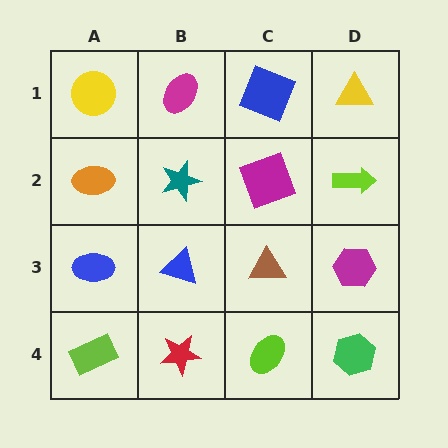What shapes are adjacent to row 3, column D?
A lime arrow (row 2, column D), a green hexagon (row 4, column D), a brown triangle (row 3, column C).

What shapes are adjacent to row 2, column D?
A yellow triangle (row 1, column D), a magenta hexagon (row 3, column D), a magenta square (row 2, column C).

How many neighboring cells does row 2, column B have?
4.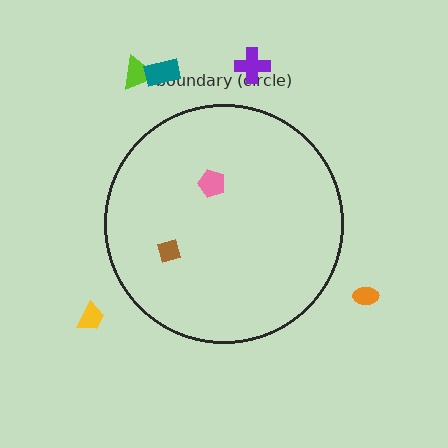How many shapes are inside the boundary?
2 inside, 5 outside.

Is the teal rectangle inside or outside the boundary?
Outside.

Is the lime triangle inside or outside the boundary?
Outside.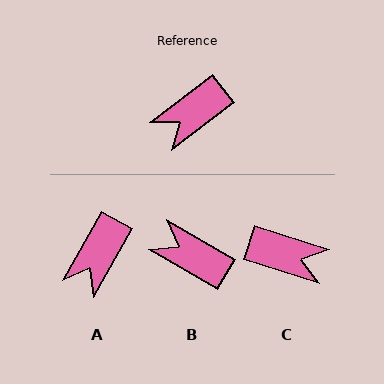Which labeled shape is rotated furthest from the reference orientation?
C, about 125 degrees away.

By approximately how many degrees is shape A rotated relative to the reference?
Approximately 23 degrees counter-clockwise.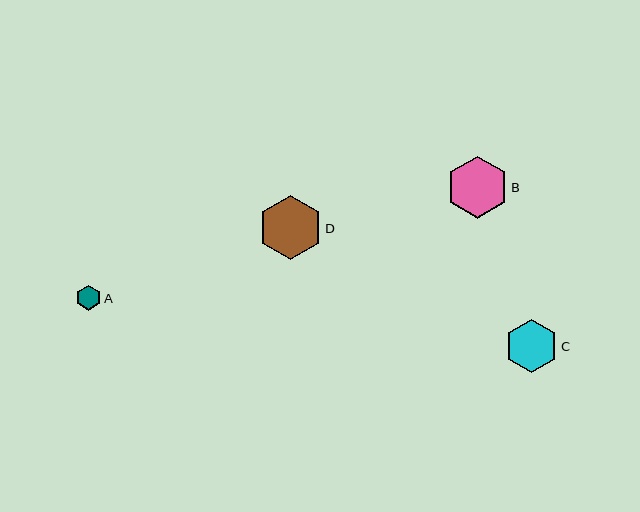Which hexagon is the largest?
Hexagon D is the largest with a size of approximately 64 pixels.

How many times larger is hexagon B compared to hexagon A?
Hexagon B is approximately 2.5 times the size of hexagon A.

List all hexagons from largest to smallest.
From largest to smallest: D, B, C, A.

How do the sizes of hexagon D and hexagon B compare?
Hexagon D and hexagon B are approximately the same size.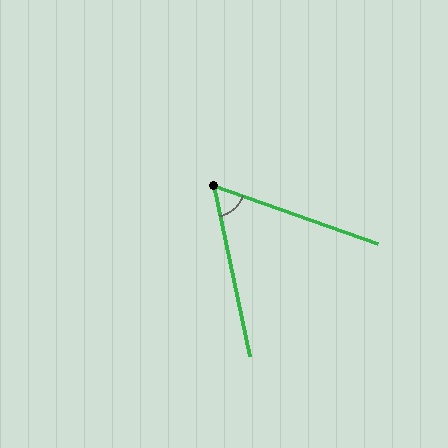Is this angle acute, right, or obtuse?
It is acute.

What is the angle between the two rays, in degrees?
Approximately 58 degrees.